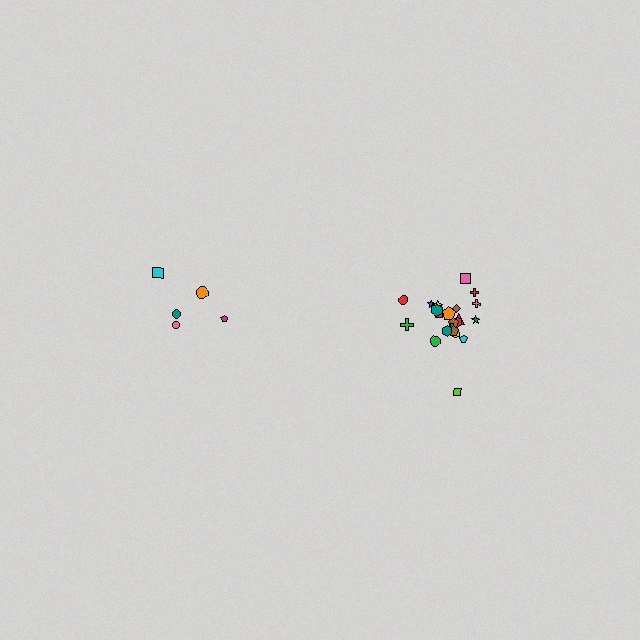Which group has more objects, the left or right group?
The right group.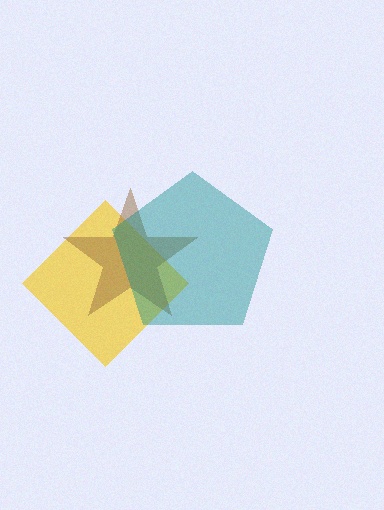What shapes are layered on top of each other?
The layered shapes are: a yellow diamond, a brown star, a teal pentagon.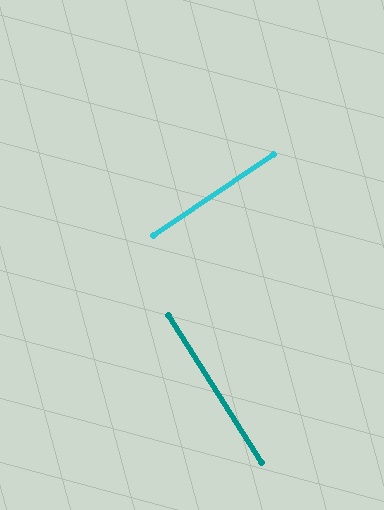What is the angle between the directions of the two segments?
Approximately 89 degrees.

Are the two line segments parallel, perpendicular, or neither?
Perpendicular — they meet at approximately 89°.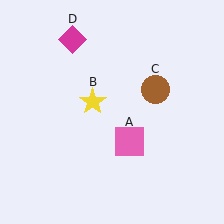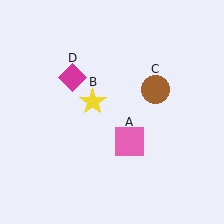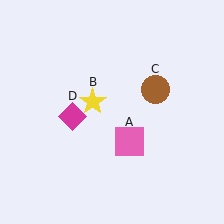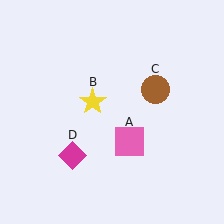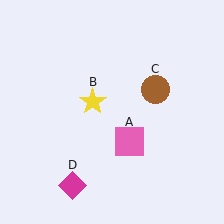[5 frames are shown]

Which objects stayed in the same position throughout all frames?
Pink square (object A) and yellow star (object B) and brown circle (object C) remained stationary.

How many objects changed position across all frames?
1 object changed position: magenta diamond (object D).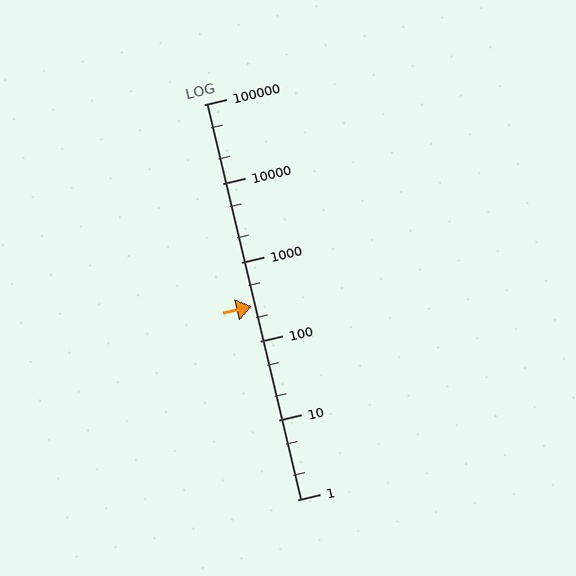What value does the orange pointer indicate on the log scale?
The pointer indicates approximately 280.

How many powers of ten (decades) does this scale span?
The scale spans 5 decades, from 1 to 100000.